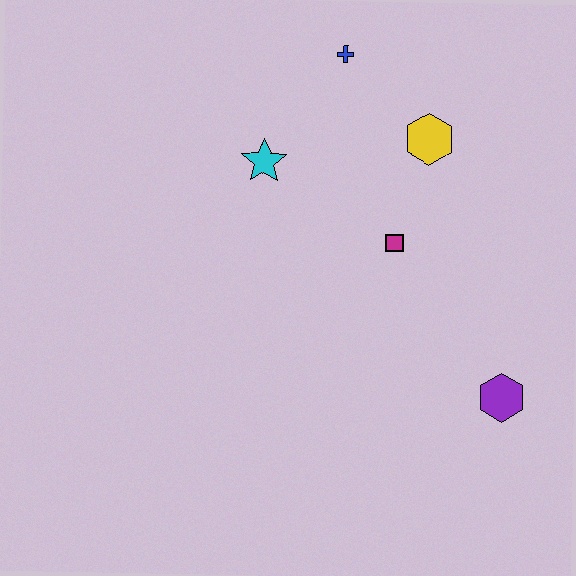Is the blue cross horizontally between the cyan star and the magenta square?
Yes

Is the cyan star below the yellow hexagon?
Yes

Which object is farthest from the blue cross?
The purple hexagon is farthest from the blue cross.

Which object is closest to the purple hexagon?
The magenta square is closest to the purple hexagon.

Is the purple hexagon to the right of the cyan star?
Yes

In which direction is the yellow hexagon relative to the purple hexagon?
The yellow hexagon is above the purple hexagon.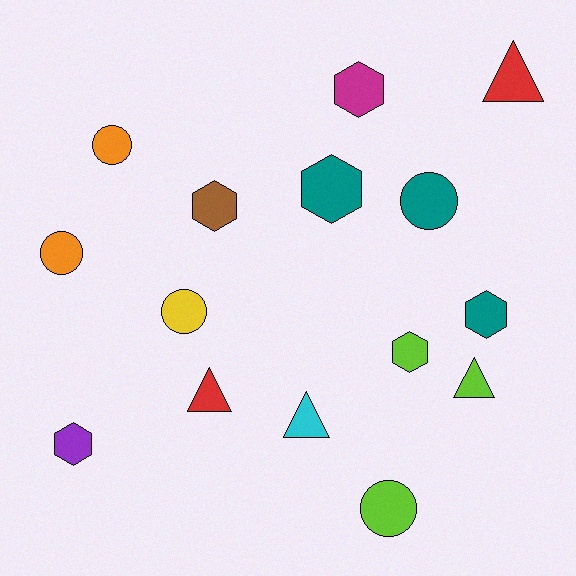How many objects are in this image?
There are 15 objects.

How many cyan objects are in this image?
There is 1 cyan object.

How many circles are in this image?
There are 5 circles.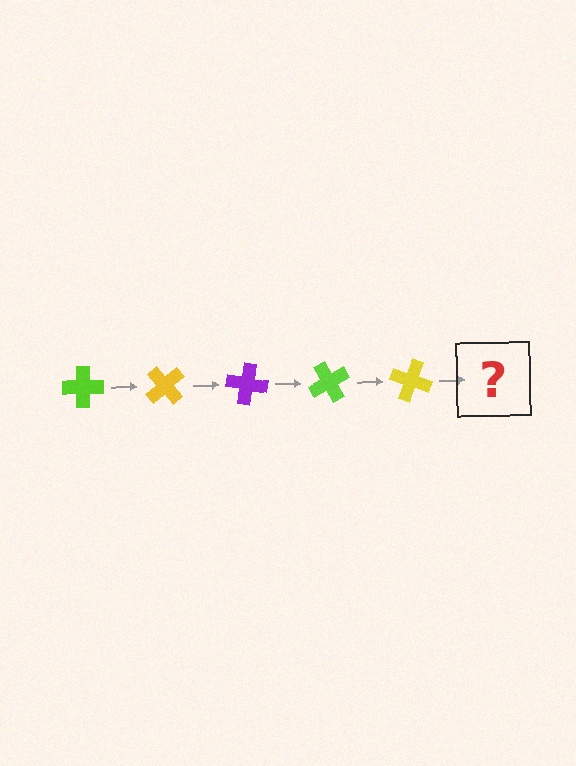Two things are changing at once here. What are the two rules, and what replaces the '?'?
The two rules are that it rotates 50 degrees each step and the color cycles through lime, yellow, and purple. The '?' should be a purple cross, rotated 250 degrees from the start.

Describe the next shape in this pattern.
It should be a purple cross, rotated 250 degrees from the start.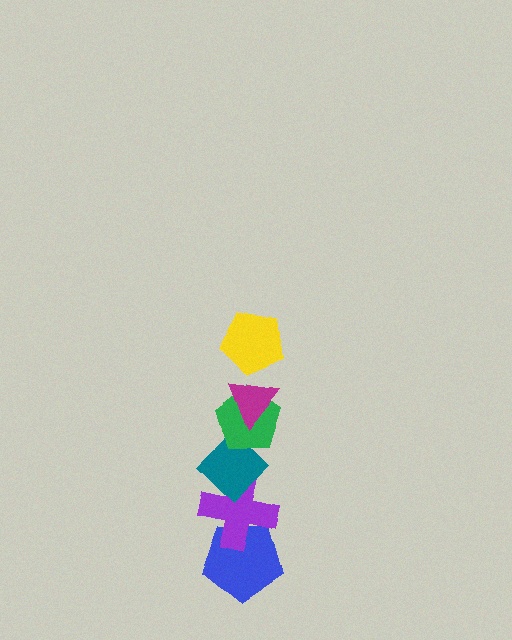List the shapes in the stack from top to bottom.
From top to bottom: the yellow pentagon, the magenta triangle, the green pentagon, the teal diamond, the purple cross, the blue pentagon.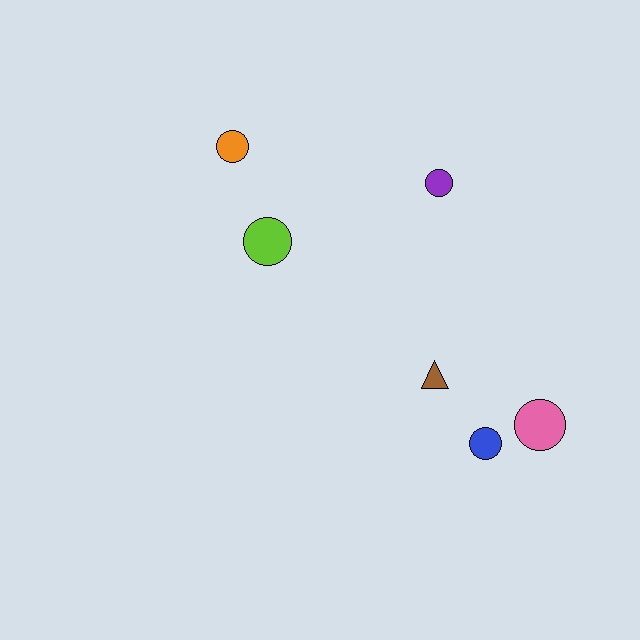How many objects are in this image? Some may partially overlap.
There are 6 objects.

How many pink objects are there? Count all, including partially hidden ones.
There is 1 pink object.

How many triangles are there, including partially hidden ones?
There is 1 triangle.